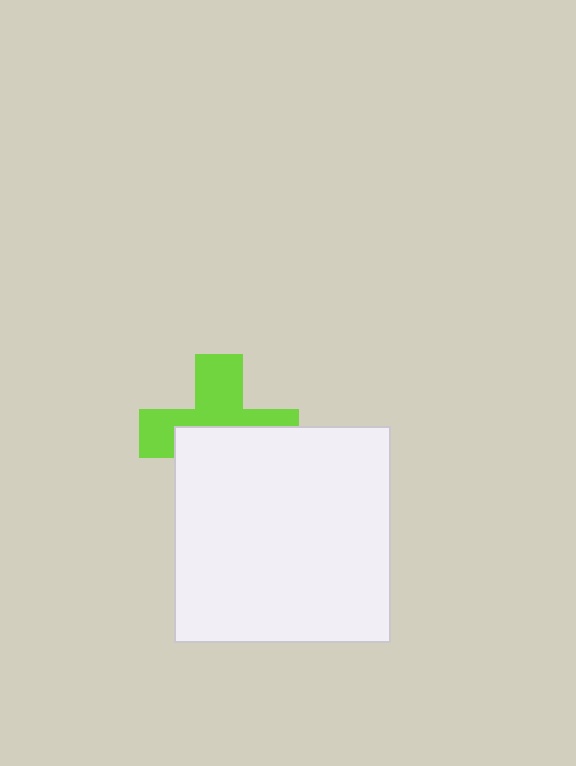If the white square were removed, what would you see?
You would see the complete lime cross.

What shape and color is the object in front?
The object in front is a white square.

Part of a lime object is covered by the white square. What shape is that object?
It is a cross.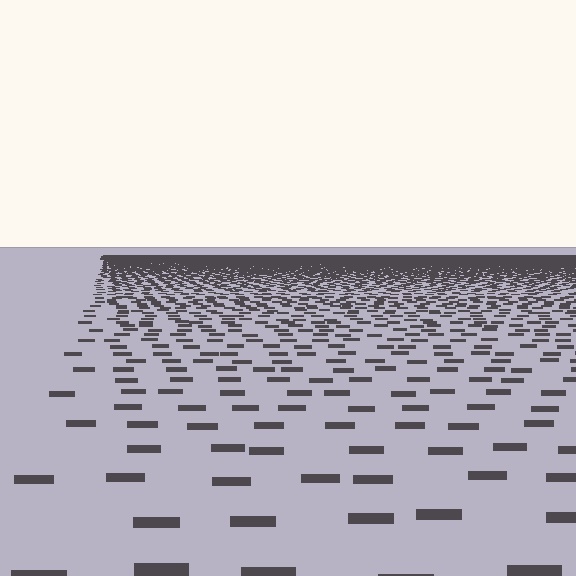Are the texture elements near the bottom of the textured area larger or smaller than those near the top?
Larger. Near the bottom, elements are closer to the viewer and appear at a bigger on-screen size.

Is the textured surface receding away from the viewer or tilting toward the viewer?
The surface is receding away from the viewer. Texture elements get smaller and denser toward the top.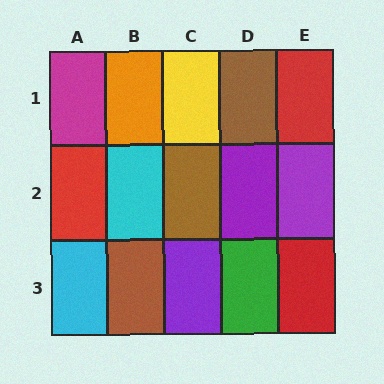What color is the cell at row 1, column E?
Red.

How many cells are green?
1 cell is green.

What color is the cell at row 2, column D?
Purple.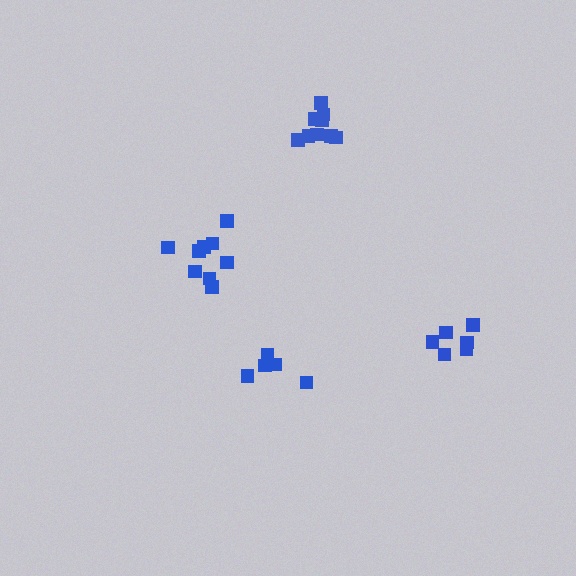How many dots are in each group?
Group 1: 9 dots, Group 2: 5 dots, Group 3: 9 dots, Group 4: 6 dots (29 total).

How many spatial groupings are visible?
There are 4 spatial groupings.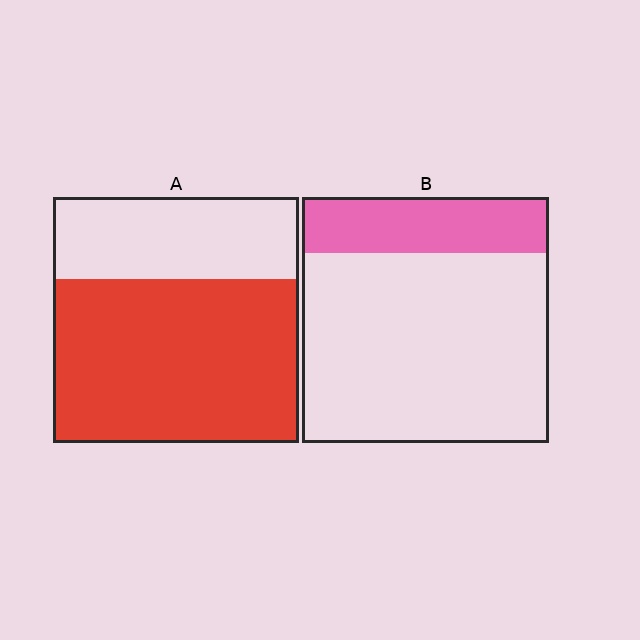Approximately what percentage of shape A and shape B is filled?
A is approximately 65% and B is approximately 25%.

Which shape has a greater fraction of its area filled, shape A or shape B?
Shape A.